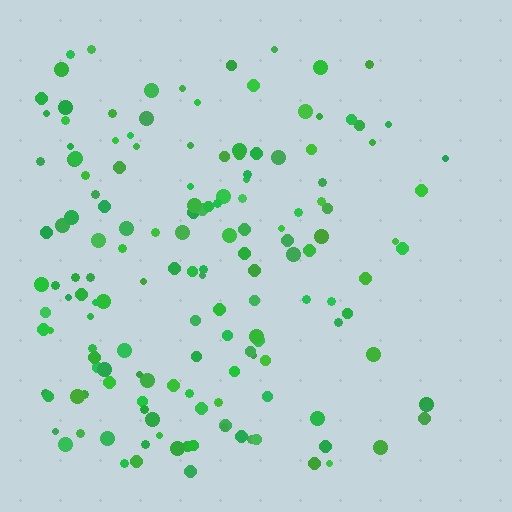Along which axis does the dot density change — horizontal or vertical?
Horizontal.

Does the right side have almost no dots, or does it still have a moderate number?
Still a moderate number, just noticeably fewer than the left.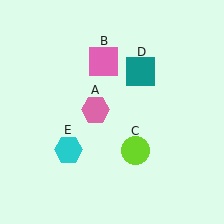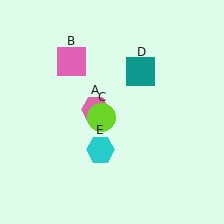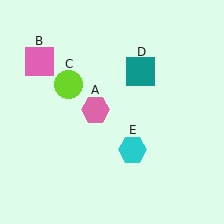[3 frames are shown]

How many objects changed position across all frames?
3 objects changed position: pink square (object B), lime circle (object C), cyan hexagon (object E).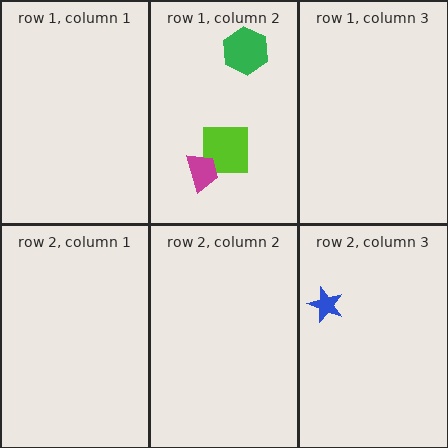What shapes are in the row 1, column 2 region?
The lime square, the green hexagon, the magenta trapezoid.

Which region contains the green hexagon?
The row 1, column 2 region.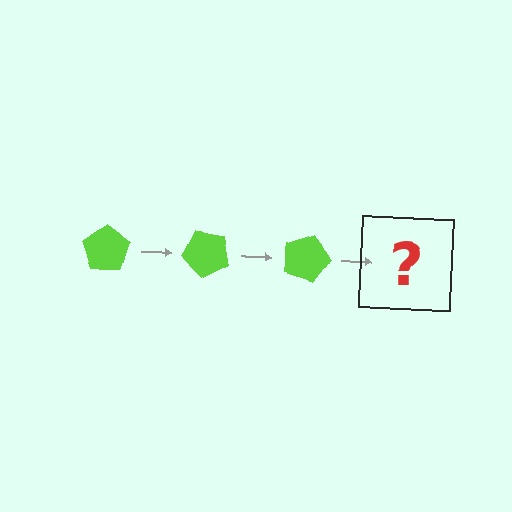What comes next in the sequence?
The next element should be a lime pentagon rotated 135 degrees.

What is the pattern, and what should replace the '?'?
The pattern is that the pentagon rotates 45 degrees each step. The '?' should be a lime pentagon rotated 135 degrees.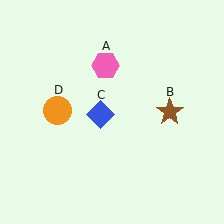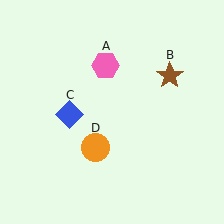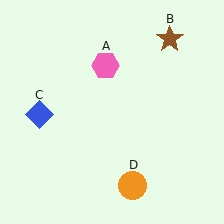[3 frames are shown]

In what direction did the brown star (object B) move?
The brown star (object B) moved up.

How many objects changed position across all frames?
3 objects changed position: brown star (object B), blue diamond (object C), orange circle (object D).